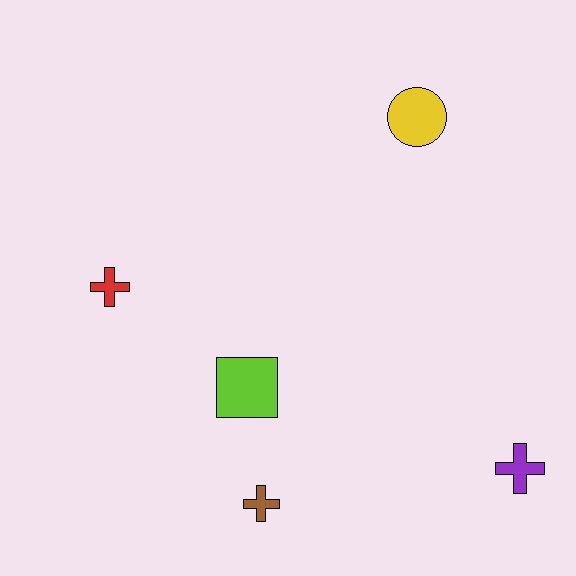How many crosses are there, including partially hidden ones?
There are 3 crosses.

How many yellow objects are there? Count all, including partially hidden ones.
There is 1 yellow object.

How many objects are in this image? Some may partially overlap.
There are 5 objects.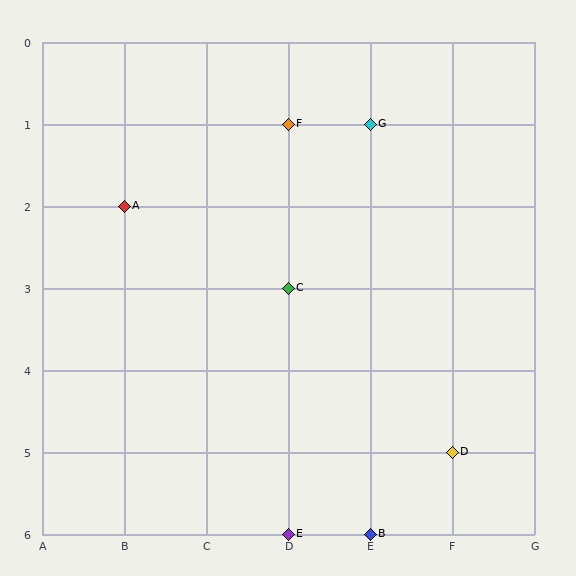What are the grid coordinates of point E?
Point E is at grid coordinates (D, 6).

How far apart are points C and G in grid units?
Points C and G are 1 column and 2 rows apart (about 2.2 grid units diagonally).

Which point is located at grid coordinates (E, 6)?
Point B is at (E, 6).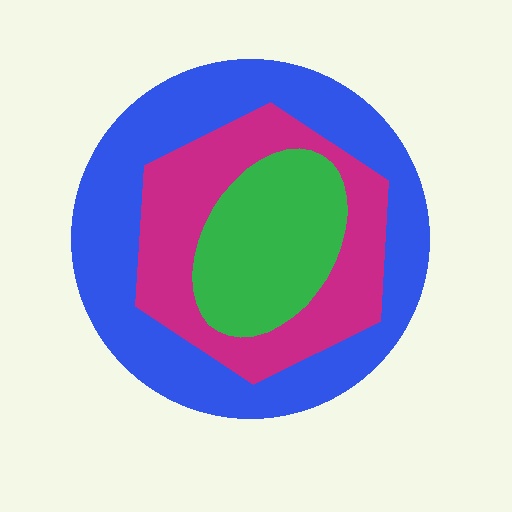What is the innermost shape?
The green ellipse.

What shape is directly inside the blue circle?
The magenta hexagon.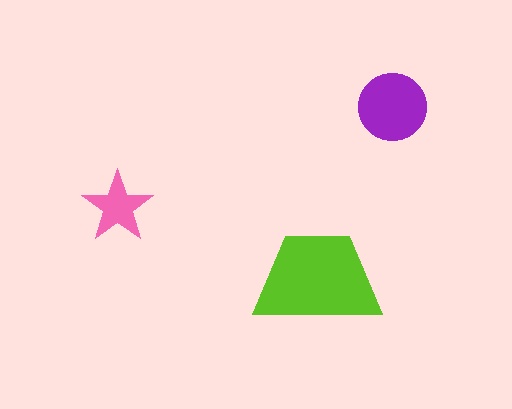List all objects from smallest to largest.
The pink star, the purple circle, the lime trapezoid.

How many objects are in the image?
There are 3 objects in the image.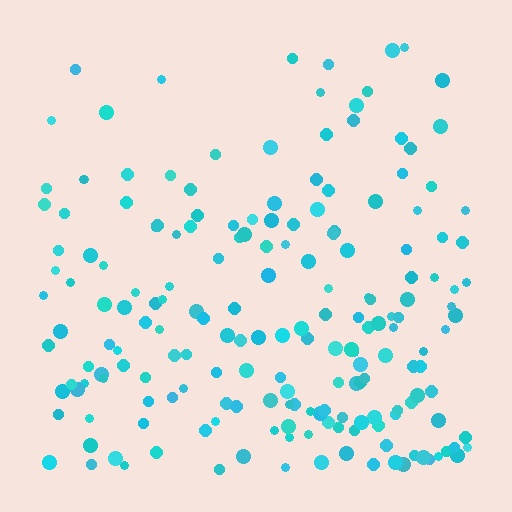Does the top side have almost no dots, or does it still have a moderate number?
Still a moderate number, just noticeably fewer than the bottom.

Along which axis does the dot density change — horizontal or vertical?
Vertical.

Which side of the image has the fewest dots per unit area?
The top.